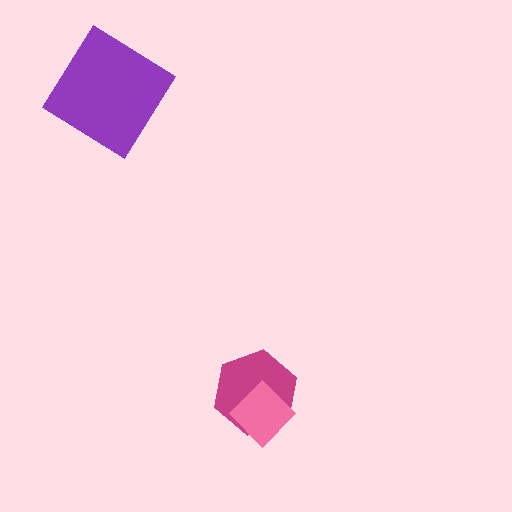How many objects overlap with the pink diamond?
1 object overlaps with the pink diamond.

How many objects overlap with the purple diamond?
0 objects overlap with the purple diamond.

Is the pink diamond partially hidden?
No, no other shape covers it.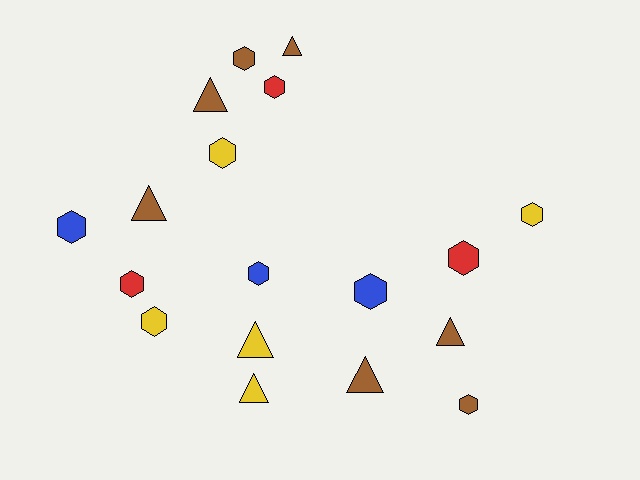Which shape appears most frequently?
Hexagon, with 11 objects.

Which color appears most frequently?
Brown, with 7 objects.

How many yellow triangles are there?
There are 2 yellow triangles.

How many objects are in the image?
There are 18 objects.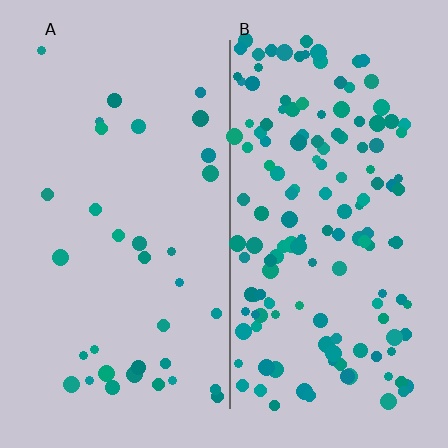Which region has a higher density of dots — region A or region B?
B (the right).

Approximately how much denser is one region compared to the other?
Approximately 4.2× — region B over region A.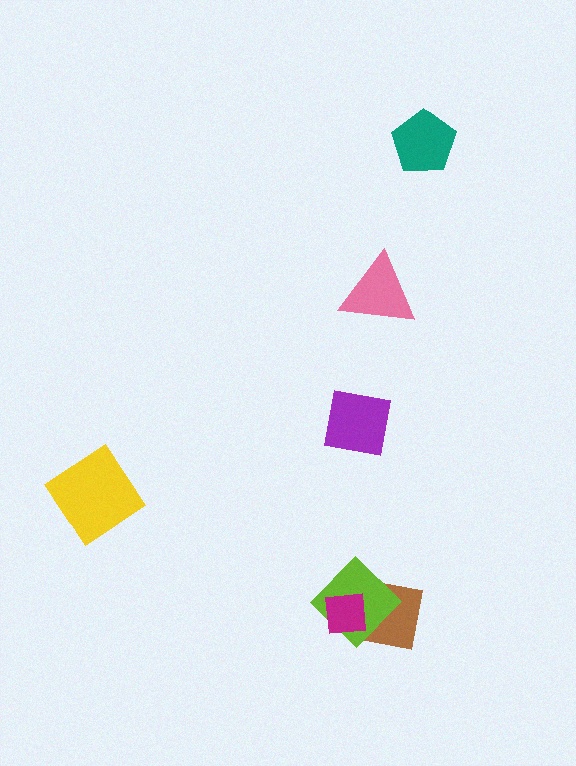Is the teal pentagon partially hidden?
No, no other shape covers it.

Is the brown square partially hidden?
Yes, it is partially covered by another shape.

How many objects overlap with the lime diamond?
2 objects overlap with the lime diamond.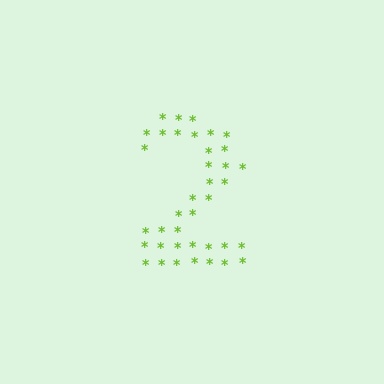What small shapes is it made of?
It is made of small asterisks.